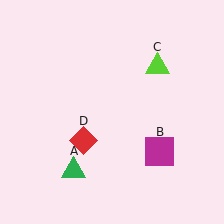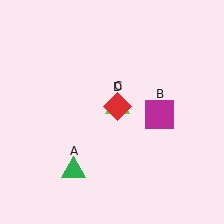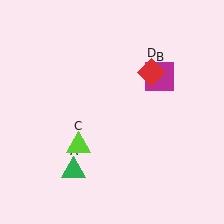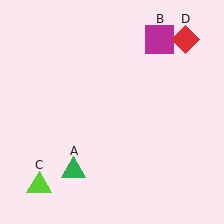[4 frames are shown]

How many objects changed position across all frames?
3 objects changed position: magenta square (object B), lime triangle (object C), red diamond (object D).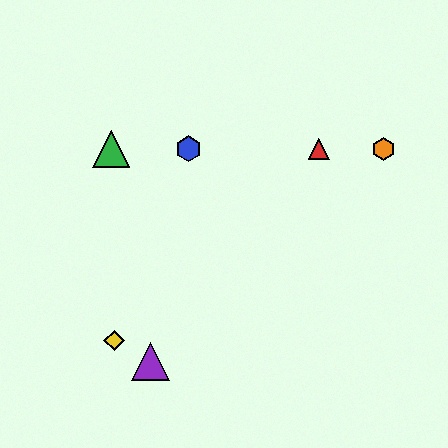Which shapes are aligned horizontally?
The red triangle, the blue hexagon, the green triangle, the orange hexagon are aligned horizontally.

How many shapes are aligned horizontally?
4 shapes (the red triangle, the blue hexagon, the green triangle, the orange hexagon) are aligned horizontally.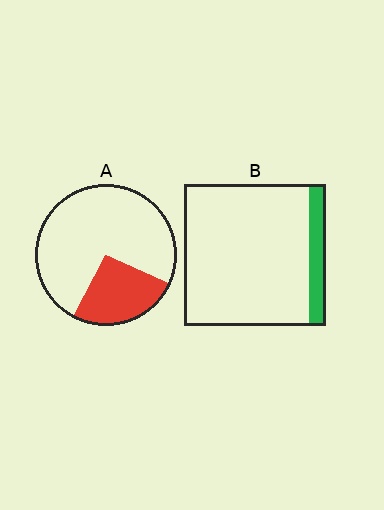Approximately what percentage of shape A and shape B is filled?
A is approximately 25% and B is approximately 10%.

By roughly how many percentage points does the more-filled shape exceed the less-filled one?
By roughly 15 percentage points (A over B).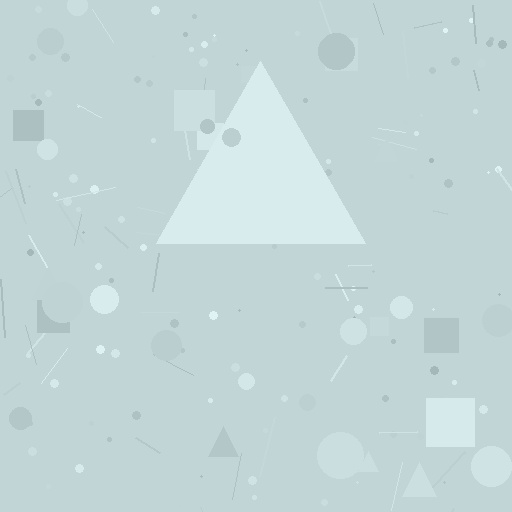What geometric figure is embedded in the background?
A triangle is embedded in the background.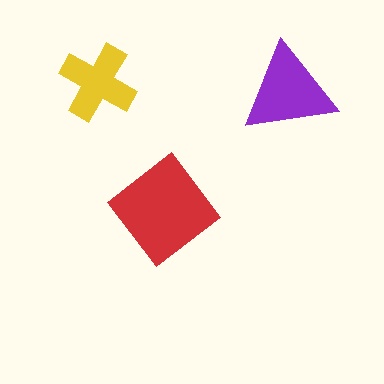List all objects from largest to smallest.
The red diamond, the purple triangle, the yellow cross.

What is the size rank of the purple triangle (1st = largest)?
2nd.